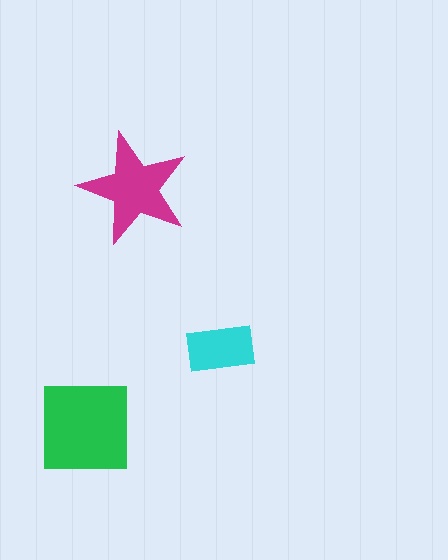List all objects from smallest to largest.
The cyan rectangle, the magenta star, the green square.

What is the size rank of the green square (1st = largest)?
1st.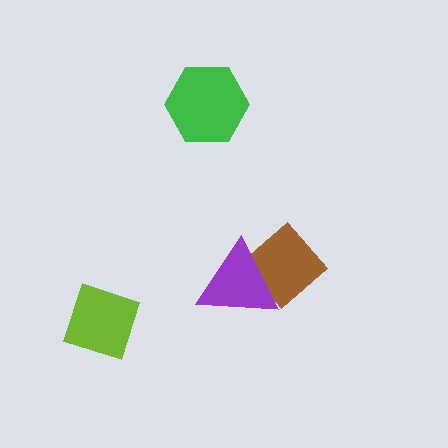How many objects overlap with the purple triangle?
1 object overlaps with the purple triangle.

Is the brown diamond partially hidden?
Yes, it is partially covered by another shape.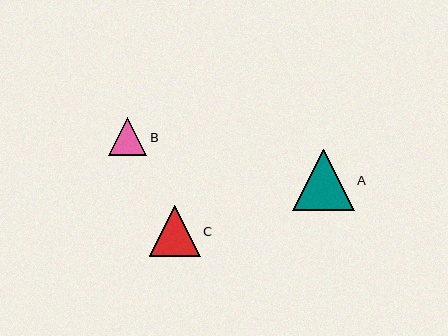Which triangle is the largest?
Triangle A is the largest with a size of approximately 61 pixels.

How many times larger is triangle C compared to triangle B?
Triangle C is approximately 1.3 times the size of triangle B.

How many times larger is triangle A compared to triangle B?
Triangle A is approximately 1.6 times the size of triangle B.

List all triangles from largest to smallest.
From largest to smallest: A, C, B.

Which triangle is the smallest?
Triangle B is the smallest with a size of approximately 38 pixels.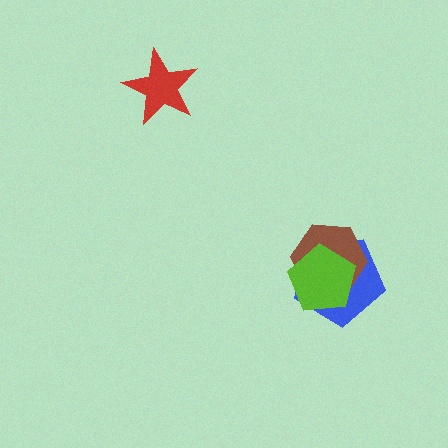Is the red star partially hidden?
No, no other shape covers it.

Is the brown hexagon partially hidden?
Yes, it is partially covered by another shape.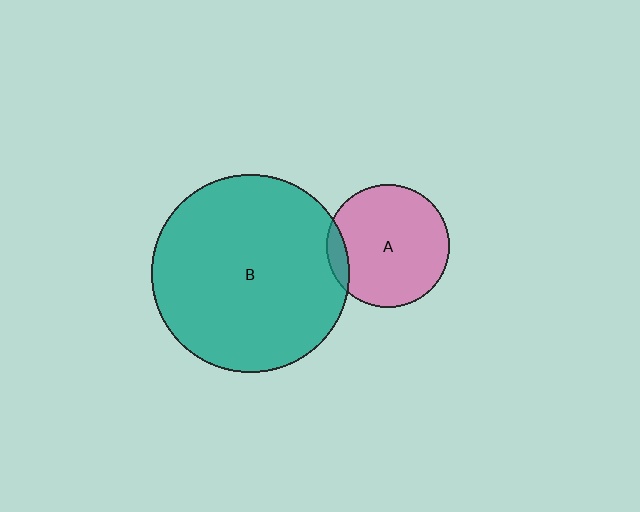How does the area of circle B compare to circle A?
Approximately 2.6 times.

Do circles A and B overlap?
Yes.